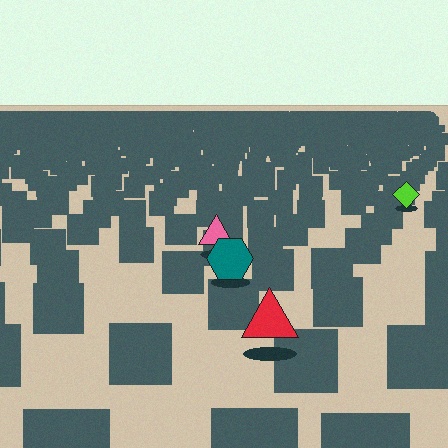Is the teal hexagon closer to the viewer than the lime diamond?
Yes. The teal hexagon is closer — you can tell from the texture gradient: the ground texture is coarser near it.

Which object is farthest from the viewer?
The lime diamond is farthest from the viewer. It appears smaller and the ground texture around it is denser.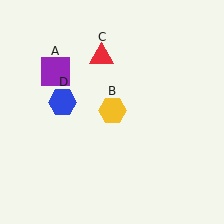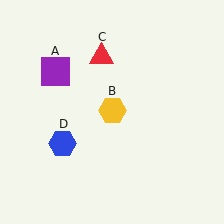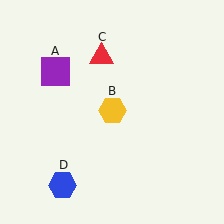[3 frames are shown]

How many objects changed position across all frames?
1 object changed position: blue hexagon (object D).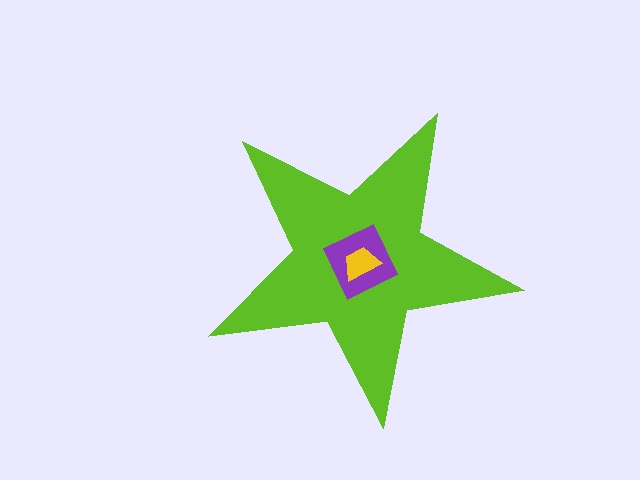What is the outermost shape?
The lime star.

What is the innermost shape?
The yellow trapezoid.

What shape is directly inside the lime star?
The purple diamond.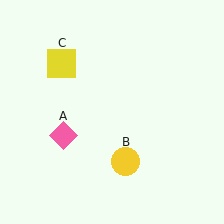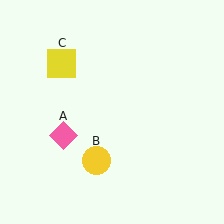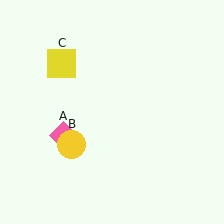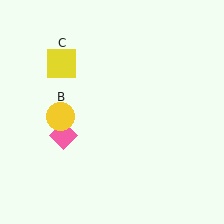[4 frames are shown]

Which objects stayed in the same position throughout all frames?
Pink diamond (object A) and yellow square (object C) remained stationary.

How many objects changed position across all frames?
1 object changed position: yellow circle (object B).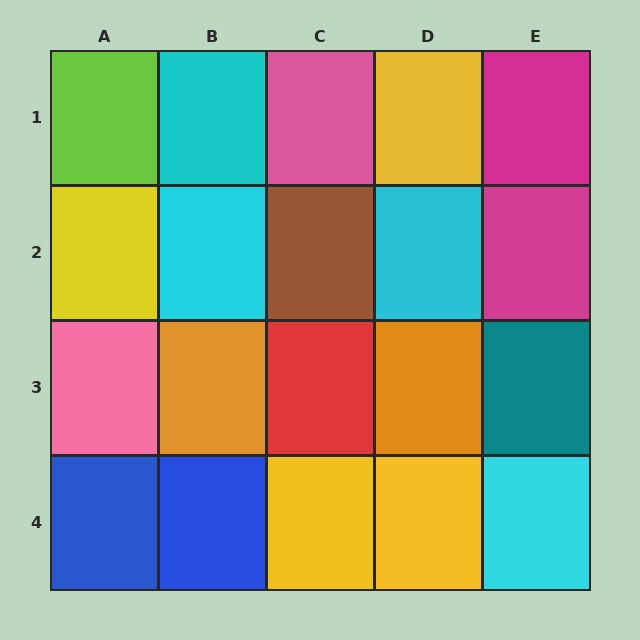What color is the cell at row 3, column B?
Orange.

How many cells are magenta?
2 cells are magenta.